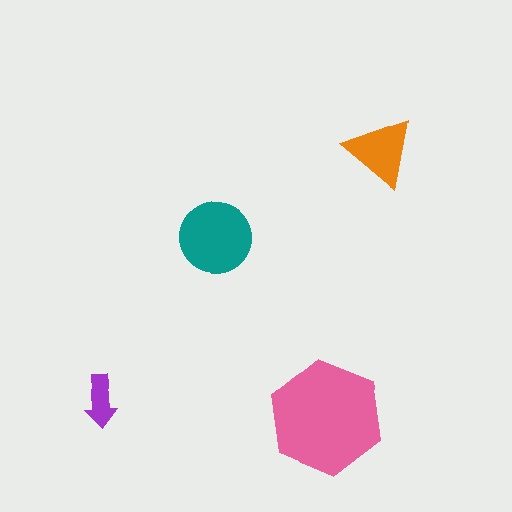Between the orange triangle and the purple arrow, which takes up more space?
The orange triangle.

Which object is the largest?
The pink hexagon.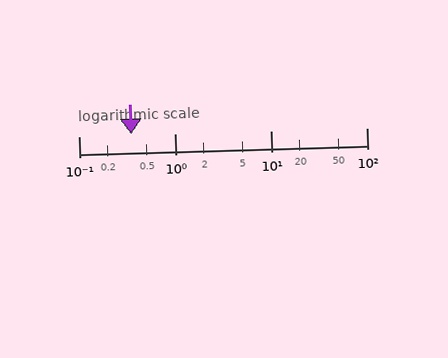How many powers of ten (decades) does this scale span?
The scale spans 3 decades, from 0.1 to 100.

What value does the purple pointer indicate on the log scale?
The pointer indicates approximately 0.35.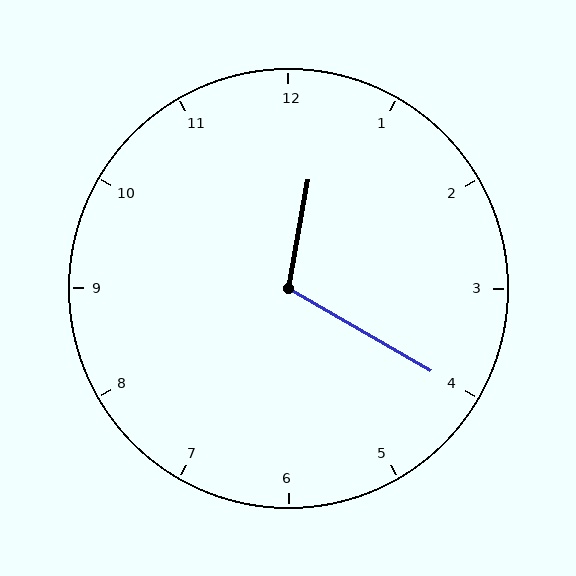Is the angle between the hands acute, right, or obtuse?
It is obtuse.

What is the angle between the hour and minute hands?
Approximately 110 degrees.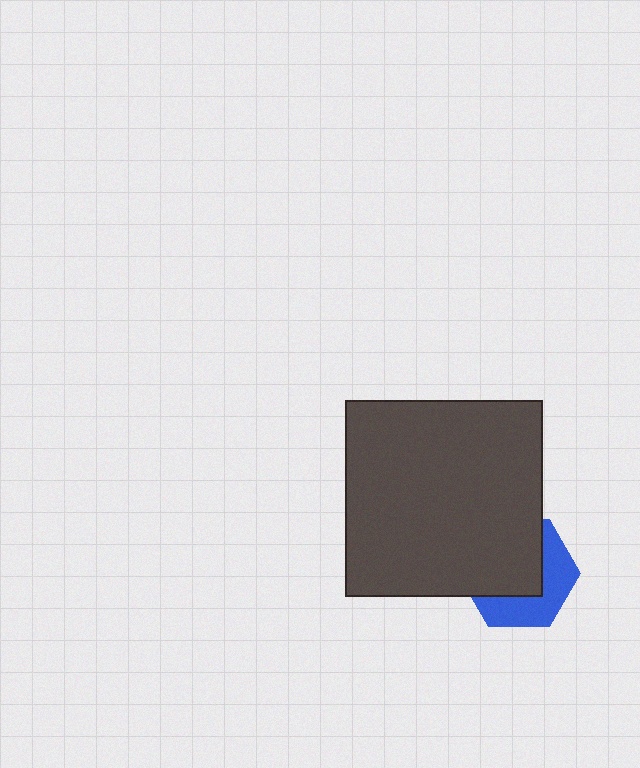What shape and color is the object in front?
The object in front is a dark gray square.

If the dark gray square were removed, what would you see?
You would see the complete blue hexagon.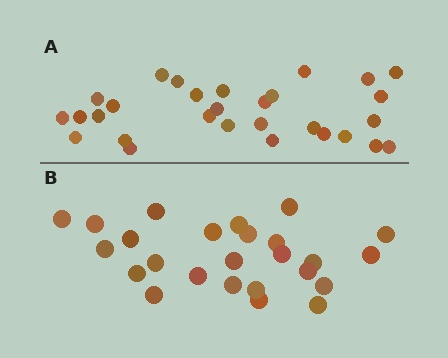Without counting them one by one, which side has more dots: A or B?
Region A (the top region) has more dots.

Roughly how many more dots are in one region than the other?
Region A has about 4 more dots than region B.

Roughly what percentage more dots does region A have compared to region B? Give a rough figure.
About 15% more.